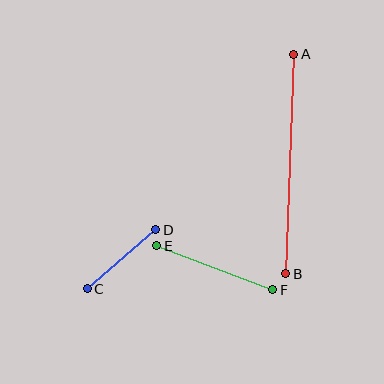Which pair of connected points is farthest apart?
Points A and B are farthest apart.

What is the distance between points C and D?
The distance is approximately 91 pixels.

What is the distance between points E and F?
The distance is approximately 124 pixels.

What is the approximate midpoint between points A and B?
The midpoint is at approximately (290, 164) pixels.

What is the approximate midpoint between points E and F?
The midpoint is at approximately (215, 268) pixels.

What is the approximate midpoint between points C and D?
The midpoint is at approximately (121, 259) pixels.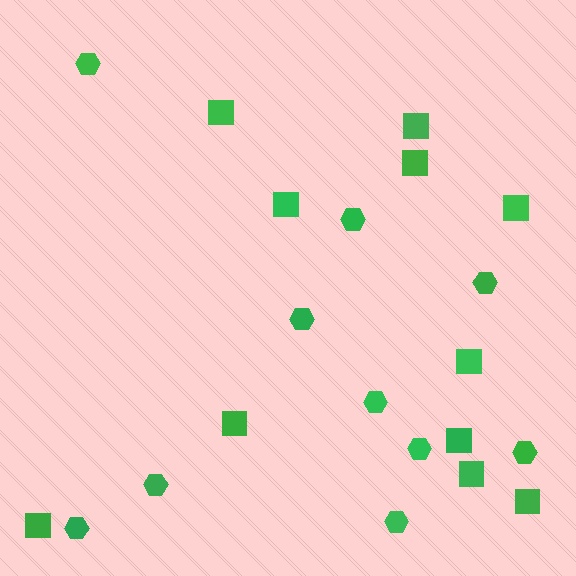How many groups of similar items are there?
There are 2 groups: one group of hexagons (10) and one group of squares (11).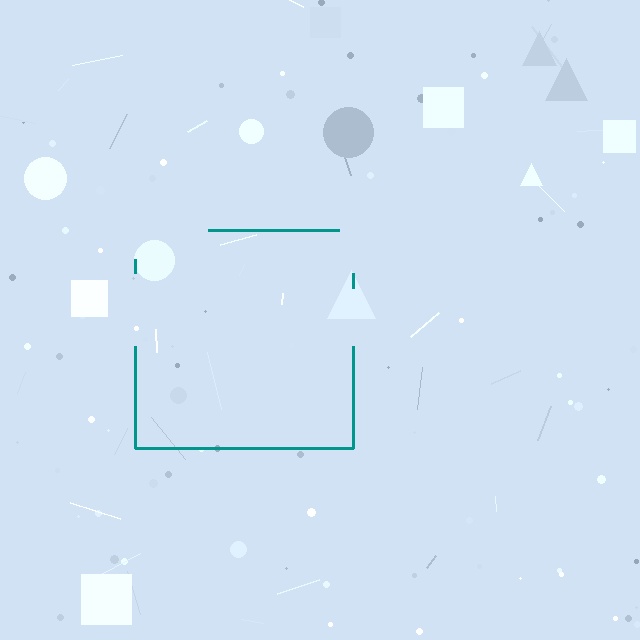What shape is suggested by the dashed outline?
The dashed outline suggests a square.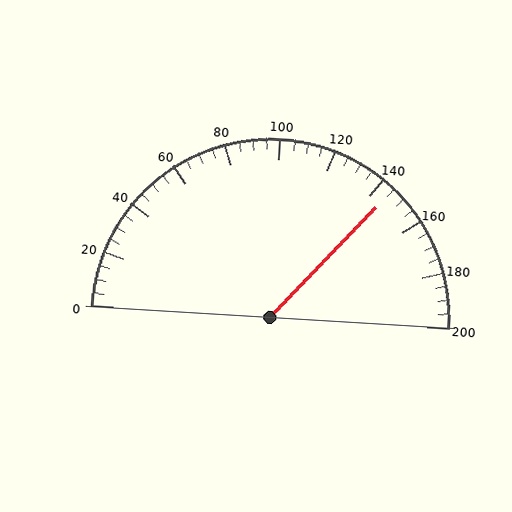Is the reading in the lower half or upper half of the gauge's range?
The reading is in the upper half of the range (0 to 200).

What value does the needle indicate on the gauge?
The needle indicates approximately 145.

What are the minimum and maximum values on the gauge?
The gauge ranges from 0 to 200.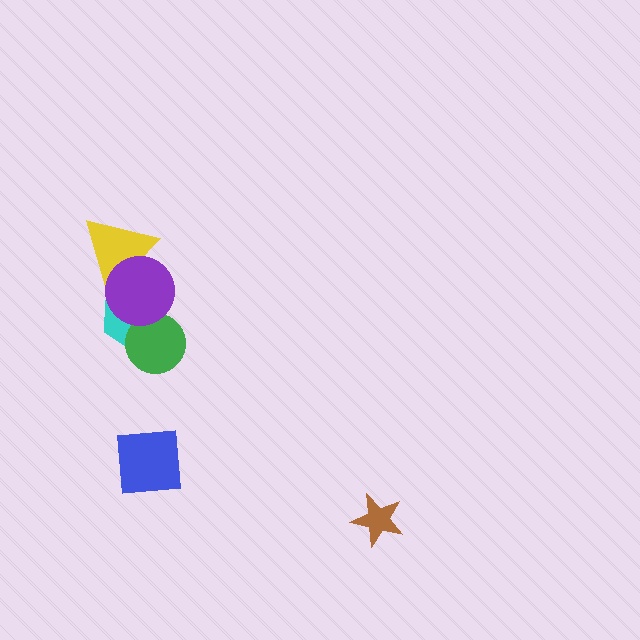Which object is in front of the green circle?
The purple circle is in front of the green circle.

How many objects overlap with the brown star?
0 objects overlap with the brown star.